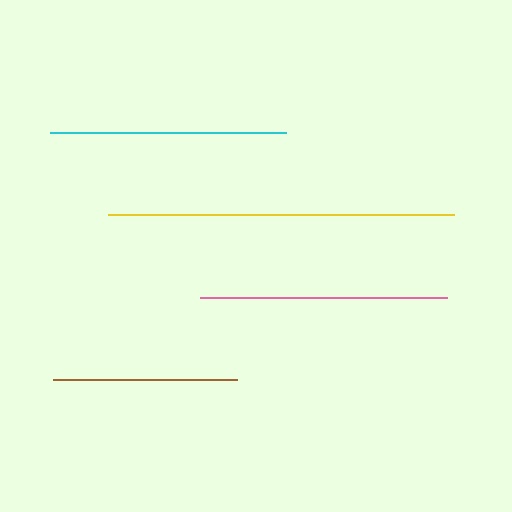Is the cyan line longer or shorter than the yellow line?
The yellow line is longer than the cyan line.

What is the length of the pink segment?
The pink segment is approximately 247 pixels long.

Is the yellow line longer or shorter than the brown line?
The yellow line is longer than the brown line.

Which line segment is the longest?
The yellow line is the longest at approximately 346 pixels.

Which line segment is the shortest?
The brown line is the shortest at approximately 184 pixels.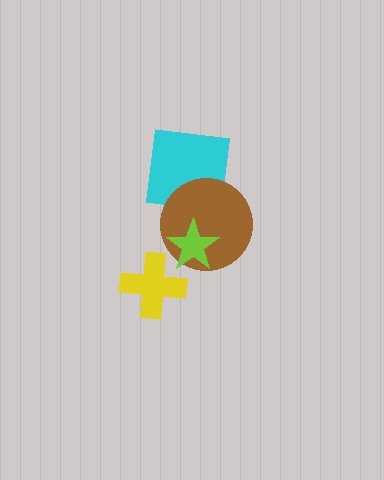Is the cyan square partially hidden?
Yes, it is partially covered by another shape.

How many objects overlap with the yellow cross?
0 objects overlap with the yellow cross.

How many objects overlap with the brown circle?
2 objects overlap with the brown circle.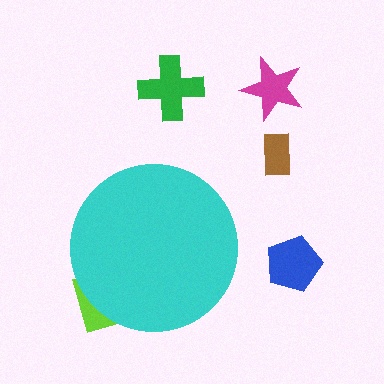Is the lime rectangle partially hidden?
Yes, the lime rectangle is partially hidden behind the cyan circle.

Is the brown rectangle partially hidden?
No, the brown rectangle is fully visible.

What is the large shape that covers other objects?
A cyan circle.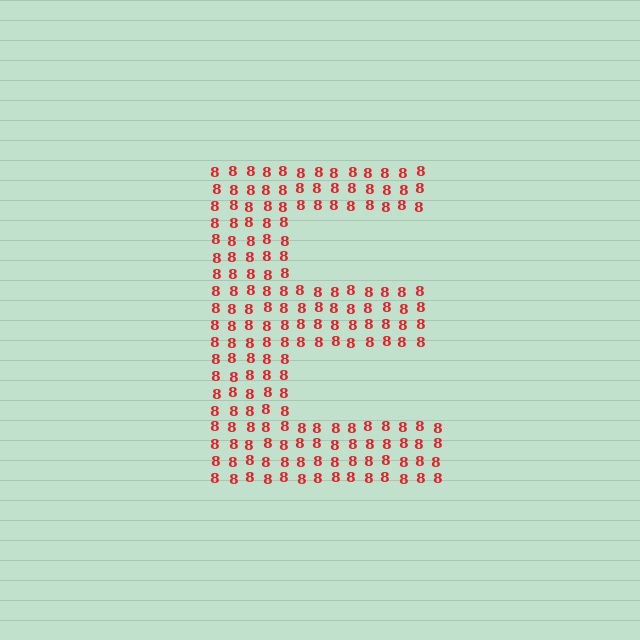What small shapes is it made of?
It is made of small digit 8's.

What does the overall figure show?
The overall figure shows the letter E.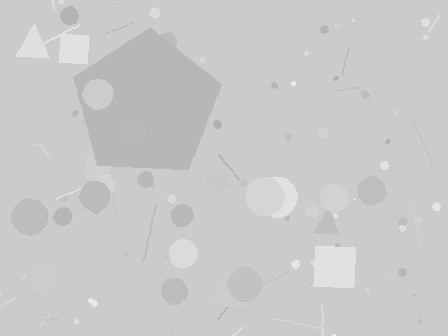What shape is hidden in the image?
A pentagon is hidden in the image.